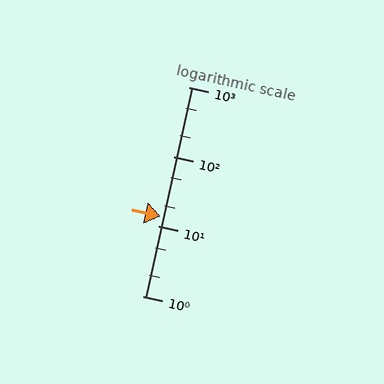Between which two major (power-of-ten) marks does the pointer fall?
The pointer is between 10 and 100.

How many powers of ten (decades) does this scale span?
The scale spans 3 decades, from 1 to 1000.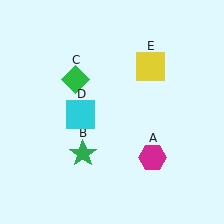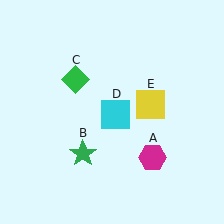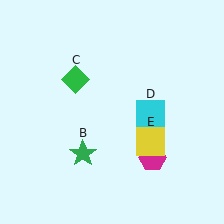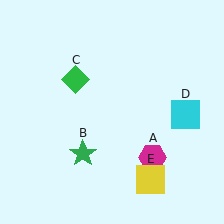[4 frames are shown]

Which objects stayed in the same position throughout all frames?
Magenta hexagon (object A) and green star (object B) and green diamond (object C) remained stationary.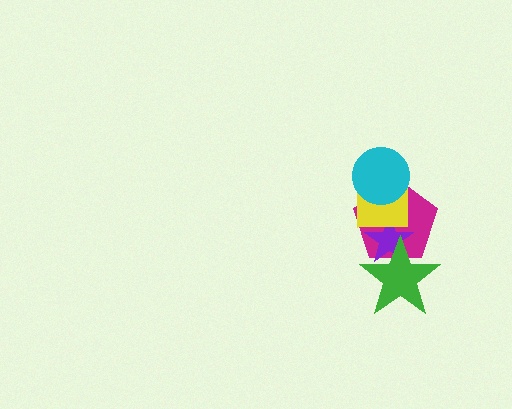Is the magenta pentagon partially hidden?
Yes, it is partially covered by another shape.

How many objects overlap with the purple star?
3 objects overlap with the purple star.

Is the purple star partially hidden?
Yes, it is partially covered by another shape.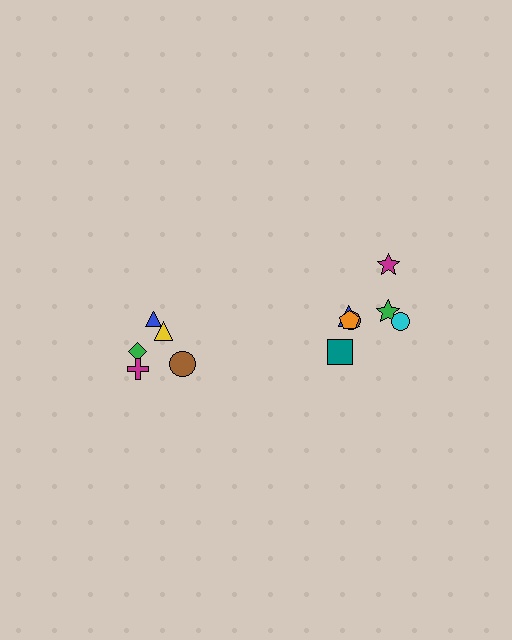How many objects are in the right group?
There are 7 objects.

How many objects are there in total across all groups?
There are 12 objects.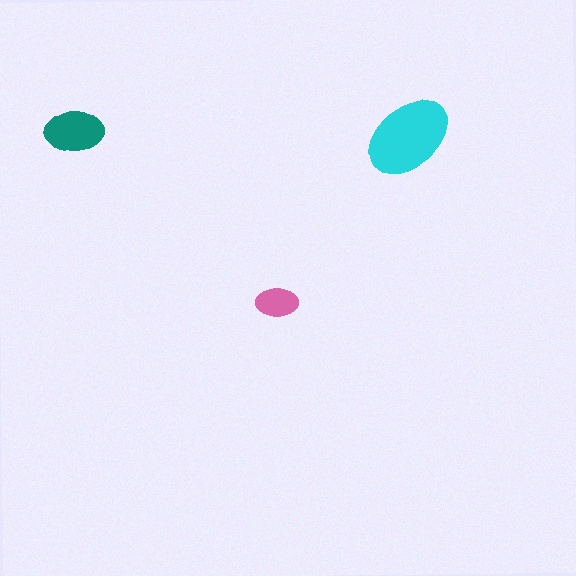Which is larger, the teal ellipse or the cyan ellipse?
The cyan one.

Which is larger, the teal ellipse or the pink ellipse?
The teal one.